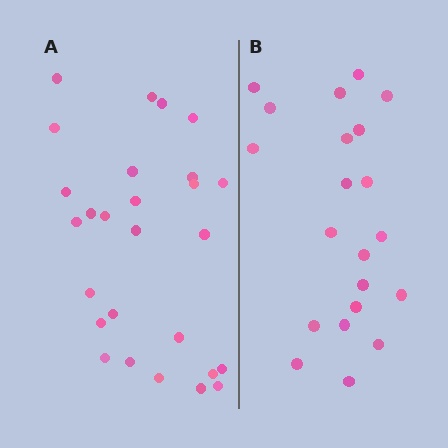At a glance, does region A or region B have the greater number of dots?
Region A (the left region) has more dots.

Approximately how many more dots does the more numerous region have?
Region A has about 6 more dots than region B.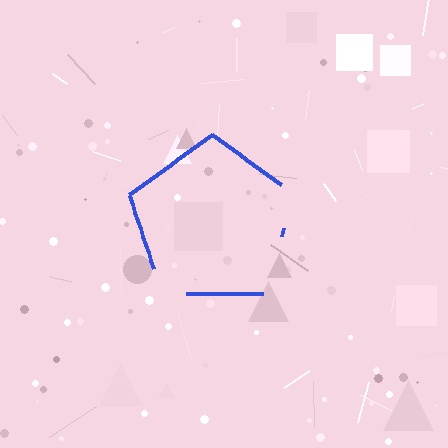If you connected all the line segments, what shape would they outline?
They would outline a pentagon.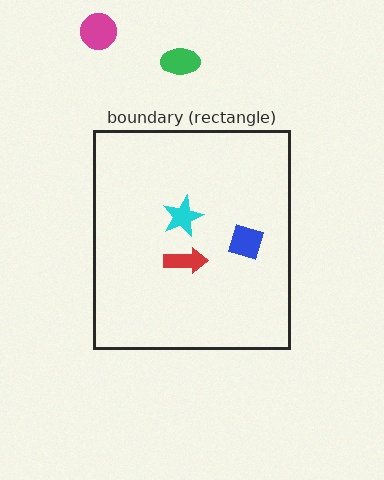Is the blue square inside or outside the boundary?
Inside.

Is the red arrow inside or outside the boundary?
Inside.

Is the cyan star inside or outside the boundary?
Inside.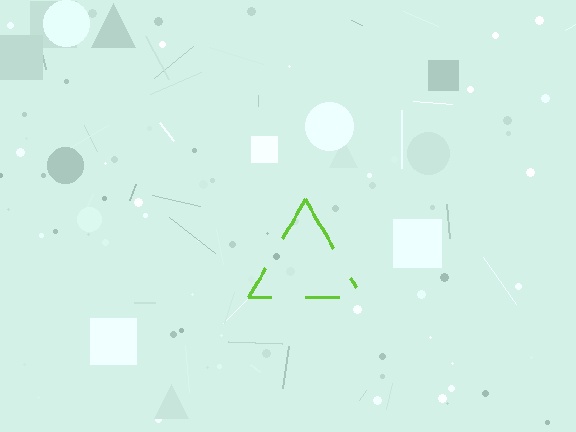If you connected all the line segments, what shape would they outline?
They would outline a triangle.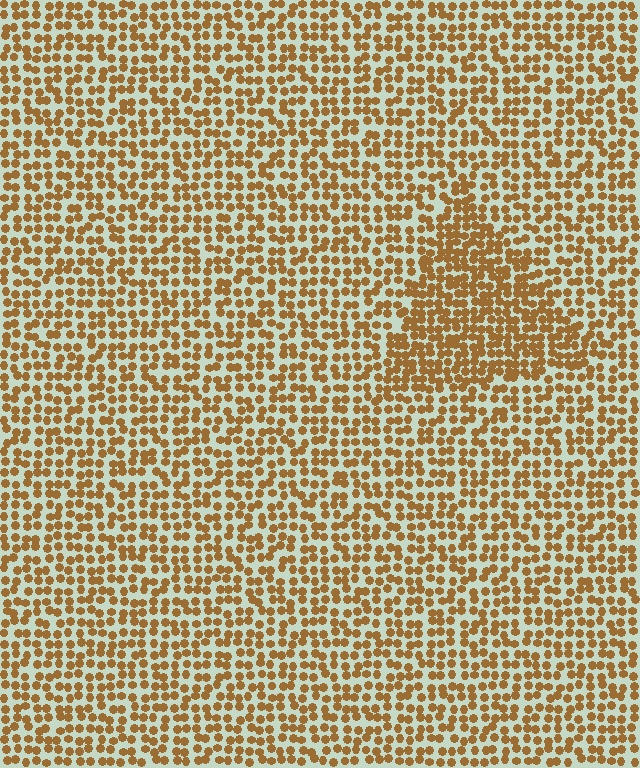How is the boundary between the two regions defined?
The boundary is defined by a change in element density (approximately 1.6x ratio). All elements are the same color, size, and shape.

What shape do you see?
I see a triangle.